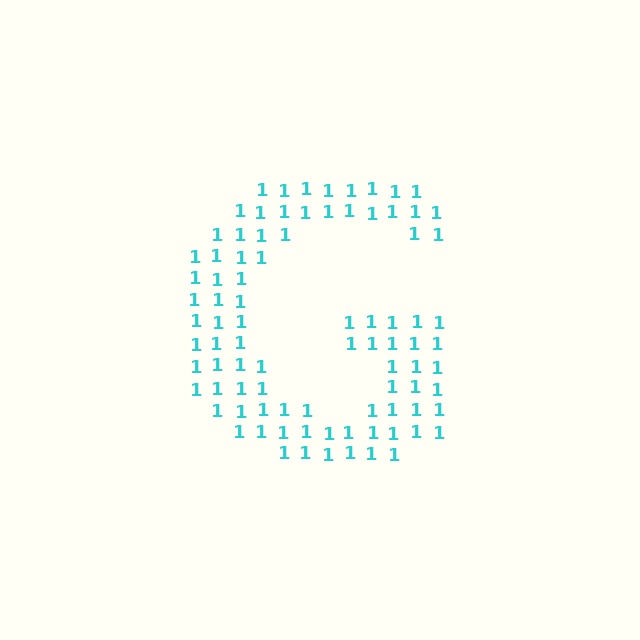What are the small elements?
The small elements are digit 1's.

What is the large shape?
The large shape is the letter G.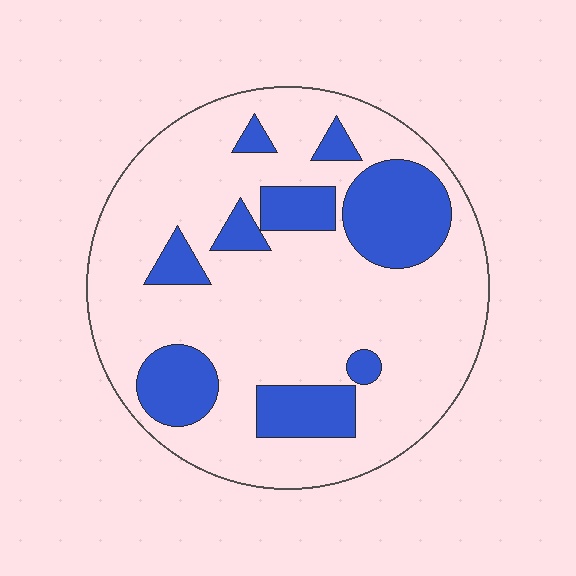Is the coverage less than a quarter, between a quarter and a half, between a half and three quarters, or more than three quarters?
Less than a quarter.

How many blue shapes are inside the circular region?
9.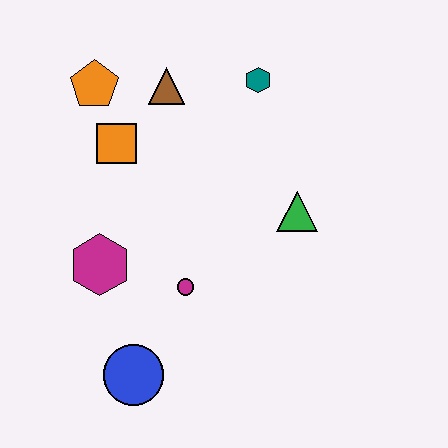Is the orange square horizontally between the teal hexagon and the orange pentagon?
Yes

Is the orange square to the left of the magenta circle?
Yes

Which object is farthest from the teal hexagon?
The blue circle is farthest from the teal hexagon.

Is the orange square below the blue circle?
No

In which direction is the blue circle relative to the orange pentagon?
The blue circle is below the orange pentagon.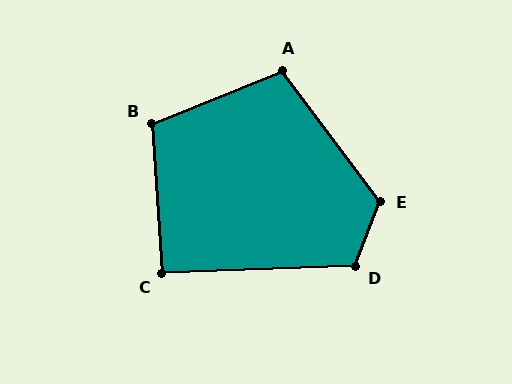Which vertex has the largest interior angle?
E, at approximately 123 degrees.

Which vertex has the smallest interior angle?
C, at approximately 92 degrees.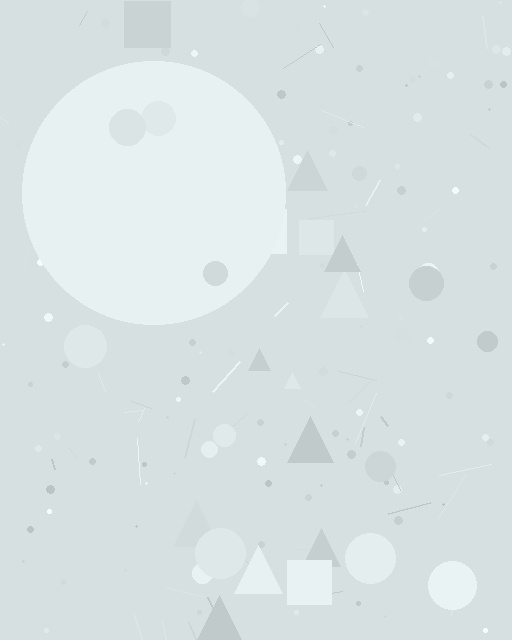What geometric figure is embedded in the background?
A circle is embedded in the background.